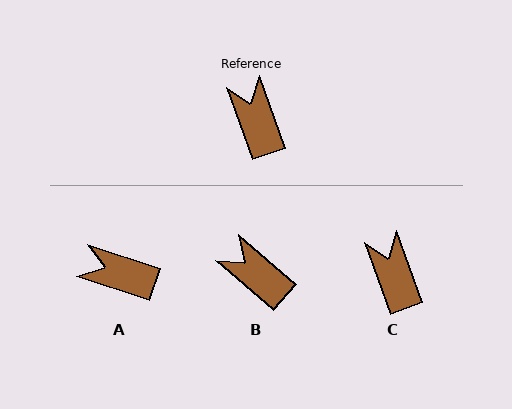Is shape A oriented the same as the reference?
No, it is off by about 52 degrees.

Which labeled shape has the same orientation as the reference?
C.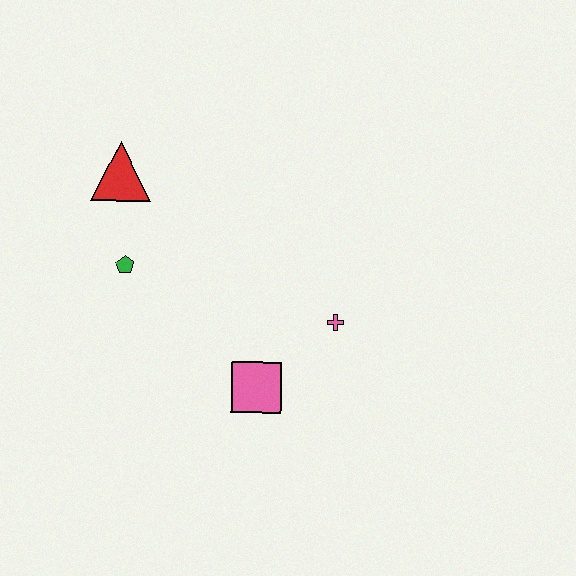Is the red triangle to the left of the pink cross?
Yes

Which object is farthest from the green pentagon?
The pink cross is farthest from the green pentagon.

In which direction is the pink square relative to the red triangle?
The pink square is below the red triangle.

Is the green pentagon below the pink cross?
No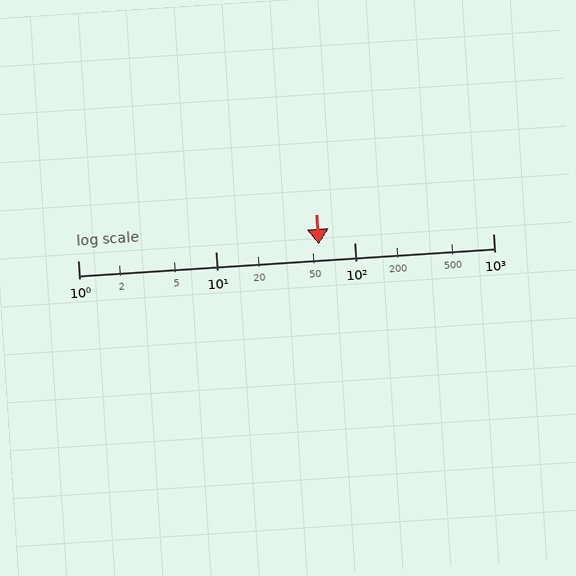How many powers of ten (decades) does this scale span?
The scale spans 3 decades, from 1 to 1000.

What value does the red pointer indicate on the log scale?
The pointer indicates approximately 55.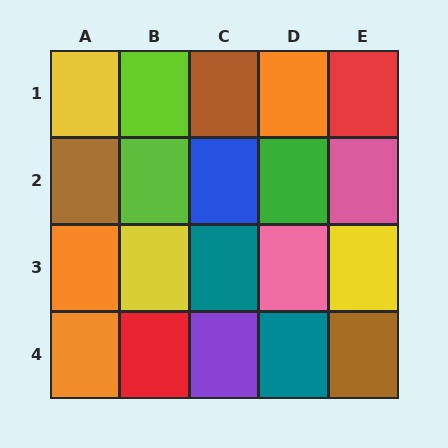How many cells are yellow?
3 cells are yellow.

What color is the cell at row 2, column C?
Blue.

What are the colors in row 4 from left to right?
Orange, red, purple, teal, brown.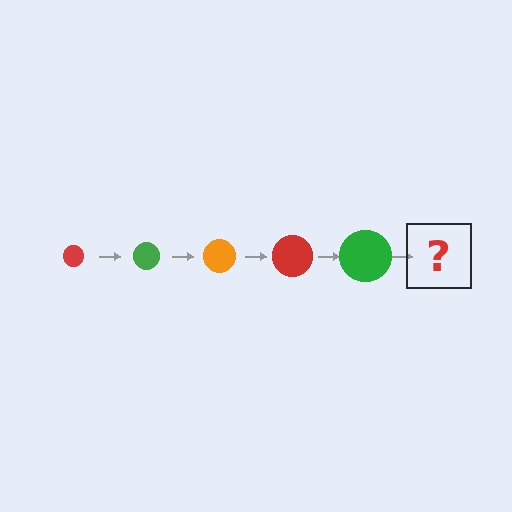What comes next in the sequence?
The next element should be an orange circle, larger than the previous one.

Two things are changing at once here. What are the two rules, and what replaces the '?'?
The two rules are that the circle grows larger each step and the color cycles through red, green, and orange. The '?' should be an orange circle, larger than the previous one.